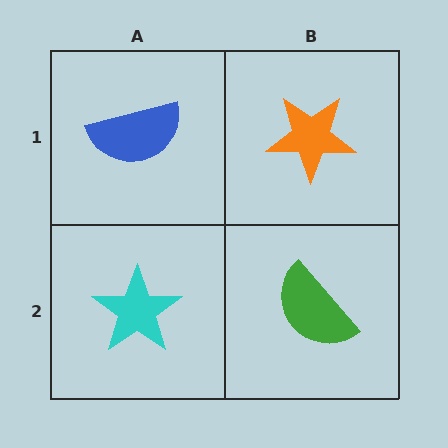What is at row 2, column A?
A cyan star.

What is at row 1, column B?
An orange star.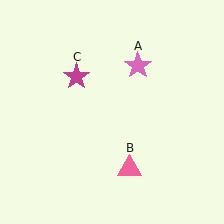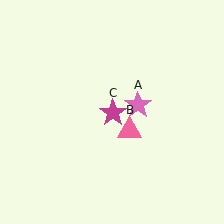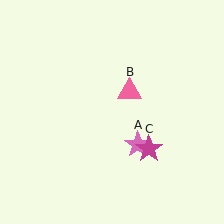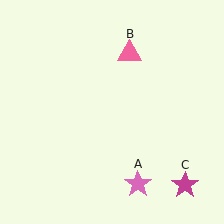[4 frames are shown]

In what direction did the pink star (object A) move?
The pink star (object A) moved down.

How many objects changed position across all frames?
3 objects changed position: pink star (object A), pink triangle (object B), magenta star (object C).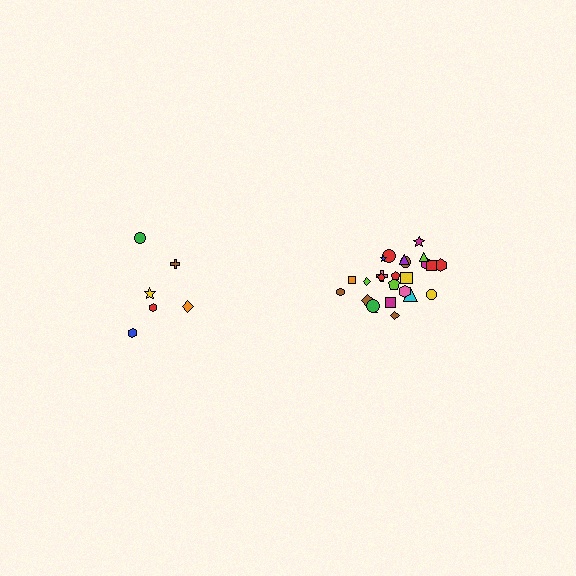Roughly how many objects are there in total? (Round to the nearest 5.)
Roughly 30 objects in total.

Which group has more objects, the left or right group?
The right group.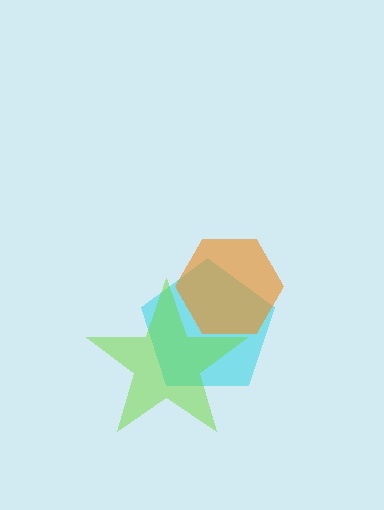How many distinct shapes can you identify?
There are 3 distinct shapes: a cyan pentagon, an orange hexagon, a lime star.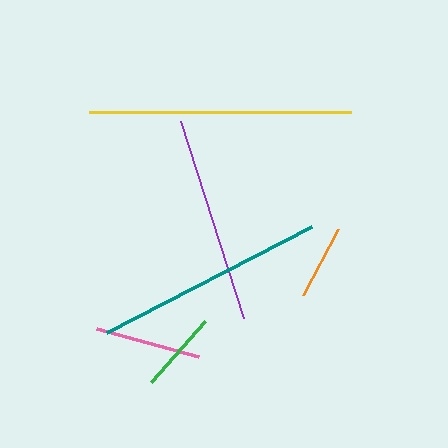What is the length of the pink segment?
The pink segment is approximately 106 pixels long.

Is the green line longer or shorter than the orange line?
The green line is longer than the orange line.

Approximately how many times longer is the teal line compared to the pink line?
The teal line is approximately 2.2 times the length of the pink line.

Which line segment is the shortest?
The orange line is the shortest at approximately 75 pixels.